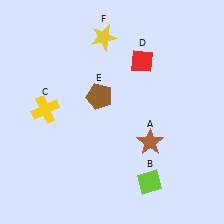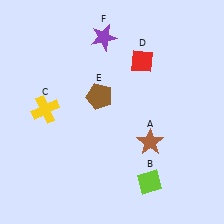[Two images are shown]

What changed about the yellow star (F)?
In Image 1, F is yellow. In Image 2, it changed to purple.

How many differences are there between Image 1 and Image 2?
There is 1 difference between the two images.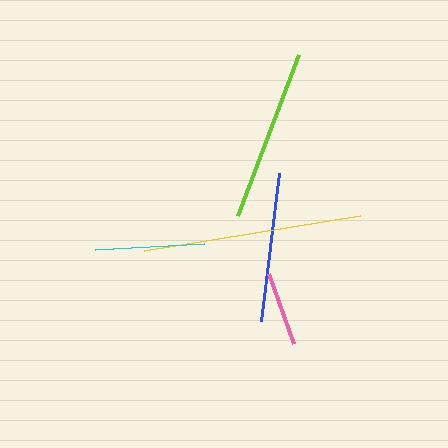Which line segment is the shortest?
The pink line is the shortest at approximately 75 pixels.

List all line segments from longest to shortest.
From longest to shortest: yellow, lime, blue, cyan, pink.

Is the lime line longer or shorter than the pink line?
The lime line is longer than the pink line.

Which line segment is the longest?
The yellow line is the longest at approximately 218 pixels.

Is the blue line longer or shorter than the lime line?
The lime line is longer than the blue line.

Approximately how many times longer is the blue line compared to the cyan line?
The blue line is approximately 1.4 times the length of the cyan line.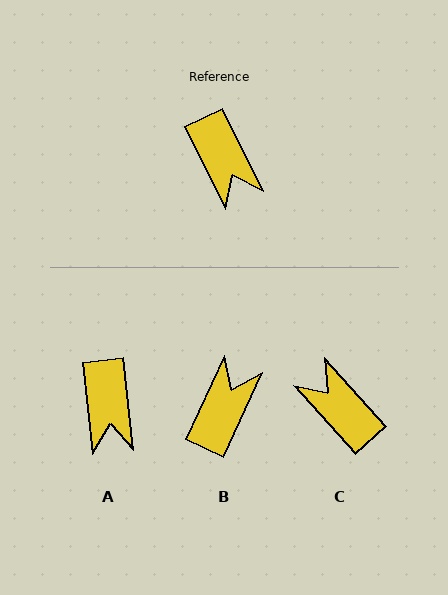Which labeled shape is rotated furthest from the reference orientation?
C, about 164 degrees away.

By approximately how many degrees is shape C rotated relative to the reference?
Approximately 164 degrees clockwise.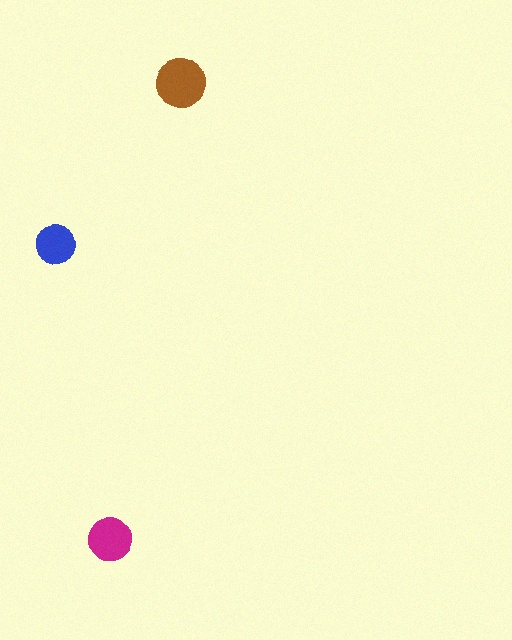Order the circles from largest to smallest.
the brown one, the magenta one, the blue one.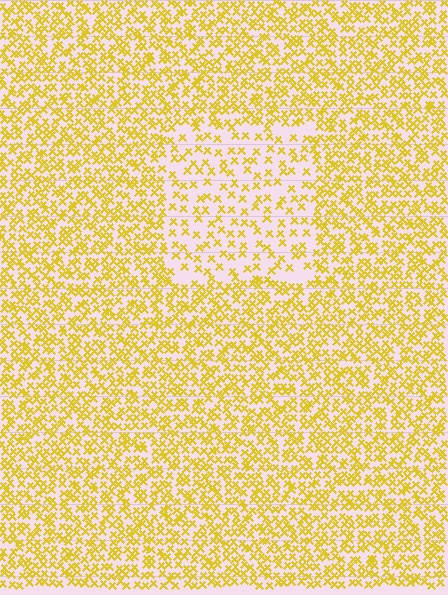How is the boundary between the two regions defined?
The boundary is defined by a change in element density (approximately 2.1x ratio). All elements are the same color, size, and shape.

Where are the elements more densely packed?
The elements are more densely packed outside the rectangle boundary.